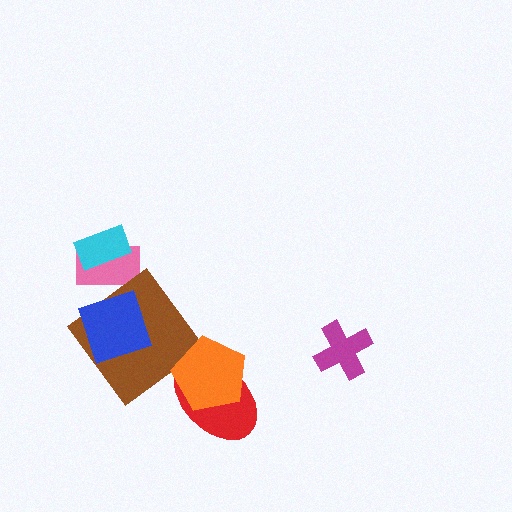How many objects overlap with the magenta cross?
0 objects overlap with the magenta cross.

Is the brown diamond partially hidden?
Yes, it is partially covered by another shape.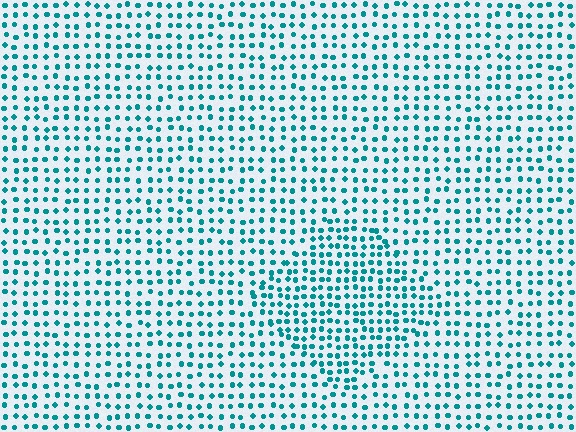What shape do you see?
I see a diamond.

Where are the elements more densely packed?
The elements are more densely packed inside the diamond boundary.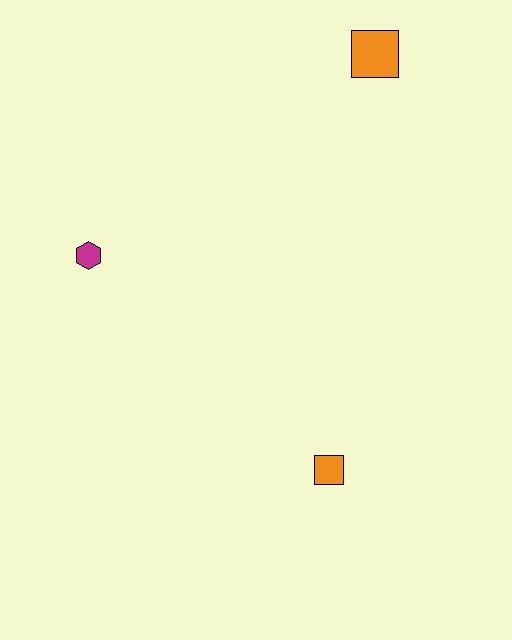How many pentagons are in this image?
There are no pentagons.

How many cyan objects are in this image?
There are no cyan objects.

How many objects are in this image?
There are 3 objects.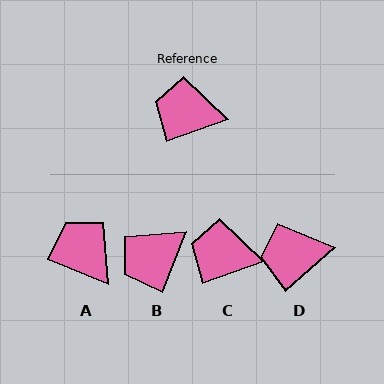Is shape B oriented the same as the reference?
No, it is off by about 49 degrees.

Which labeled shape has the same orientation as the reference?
C.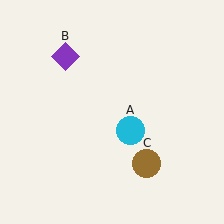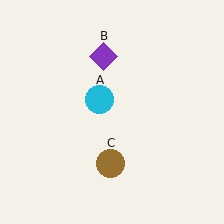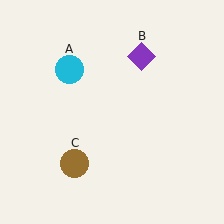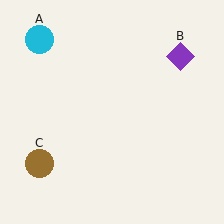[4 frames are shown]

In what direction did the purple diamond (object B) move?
The purple diamond (object B) moved right.